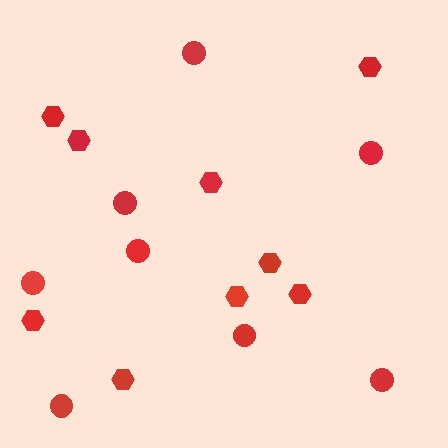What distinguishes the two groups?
There are 2 groups: one group of circles (8) and one group of hexagons (9).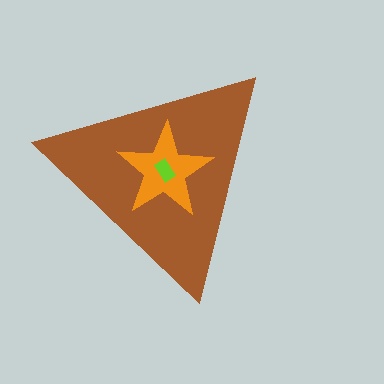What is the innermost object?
The lime rectangle.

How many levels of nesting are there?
3.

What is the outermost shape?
The brown triangle.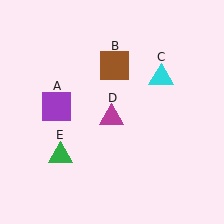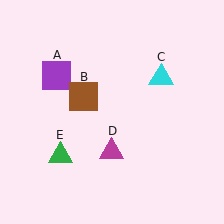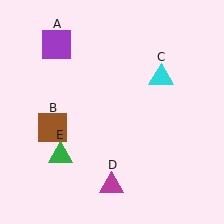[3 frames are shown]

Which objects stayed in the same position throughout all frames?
Cyan triangle (object C) and green triangle (object E) remained stationary.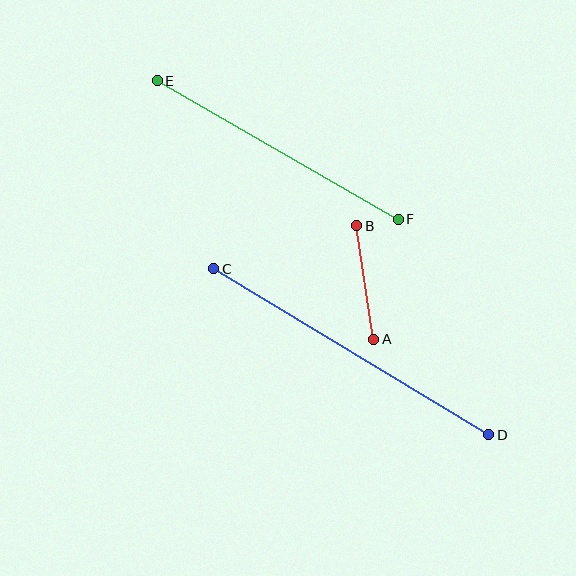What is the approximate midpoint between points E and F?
The midpoint is at approximately (278, 150) pixels.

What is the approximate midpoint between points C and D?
The midpoint is at approximately (351, 352) pixels.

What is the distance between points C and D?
The distance is approximately 321 pixels.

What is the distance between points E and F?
The distance is approximately 278 pixels.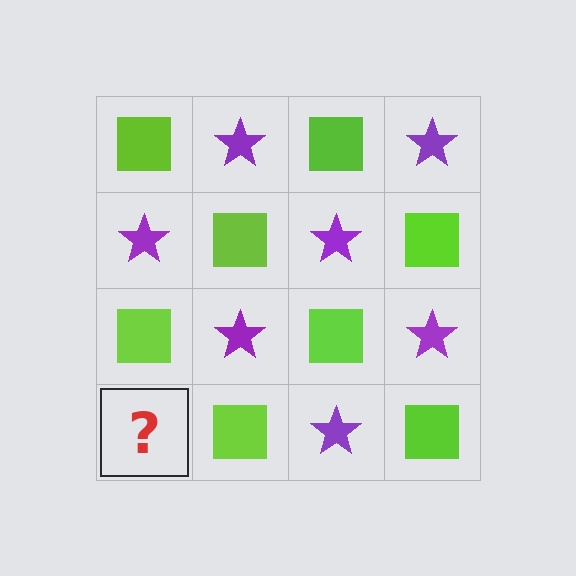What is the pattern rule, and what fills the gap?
The rule is that it alternates lime square and purple star in a checkerboard pattern. The gap should be filled with a purple star.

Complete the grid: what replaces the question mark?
The question mark should be replaced with a purple star.